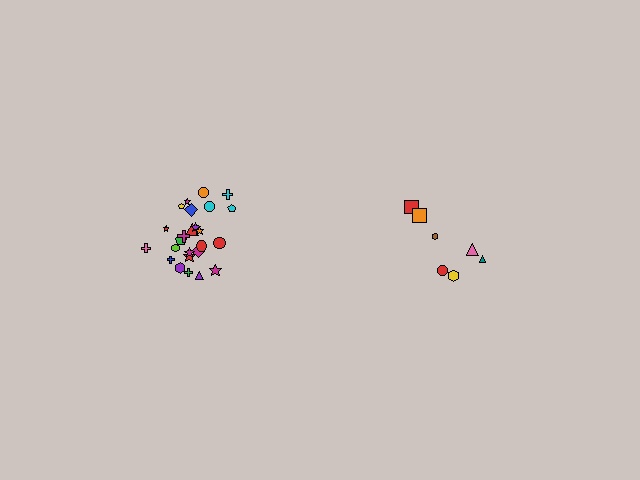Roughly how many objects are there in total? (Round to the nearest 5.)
Roughly 30 objects in total.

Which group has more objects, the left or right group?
The left group.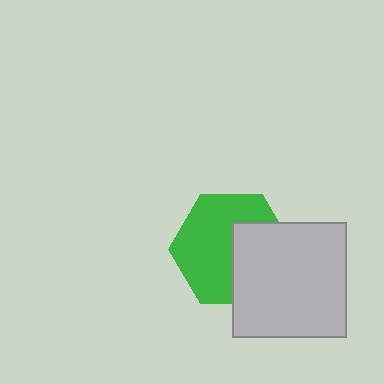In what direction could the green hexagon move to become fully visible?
The green hexagon could move left. That would shift it out from behind the light gray square entirely.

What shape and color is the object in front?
The object in front is a light gray square.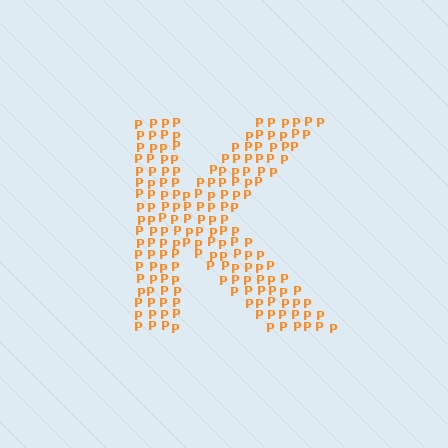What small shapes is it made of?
It is made of small letter P's.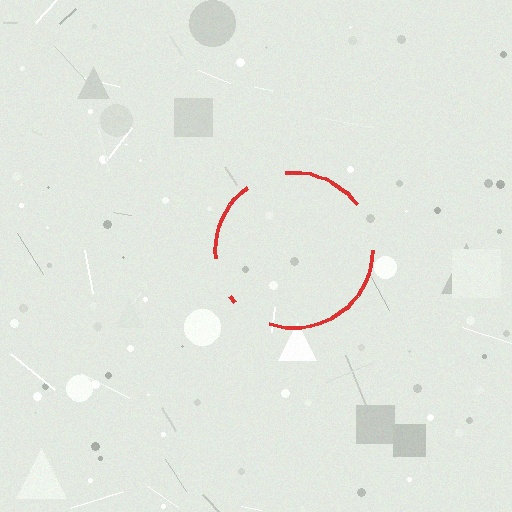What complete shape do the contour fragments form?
The contour fragments form a circle.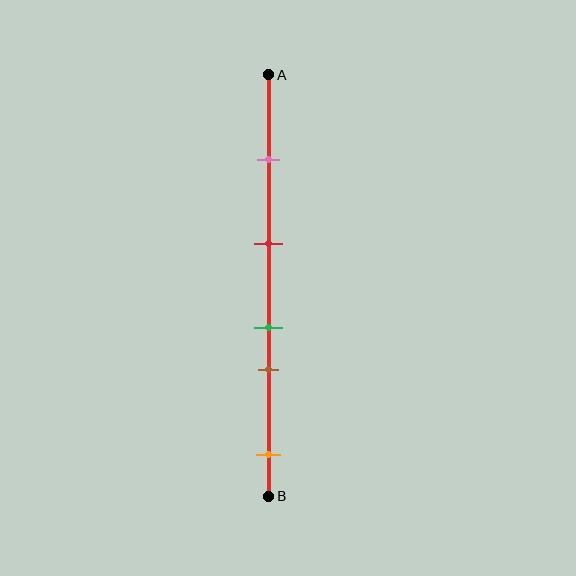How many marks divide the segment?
There are 5 marks dividing the segment.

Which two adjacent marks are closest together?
The green and brown marks are the closest adjacent pair.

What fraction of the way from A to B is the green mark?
The green mark is approximately 60% (0.6) of the way from A to B.